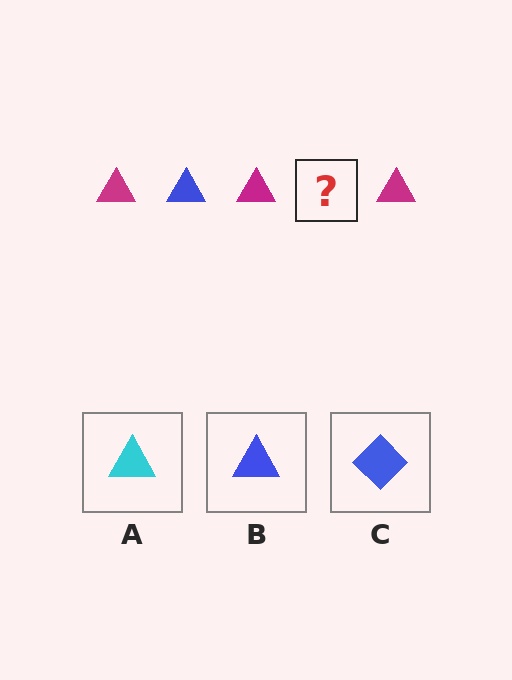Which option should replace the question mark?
Option B.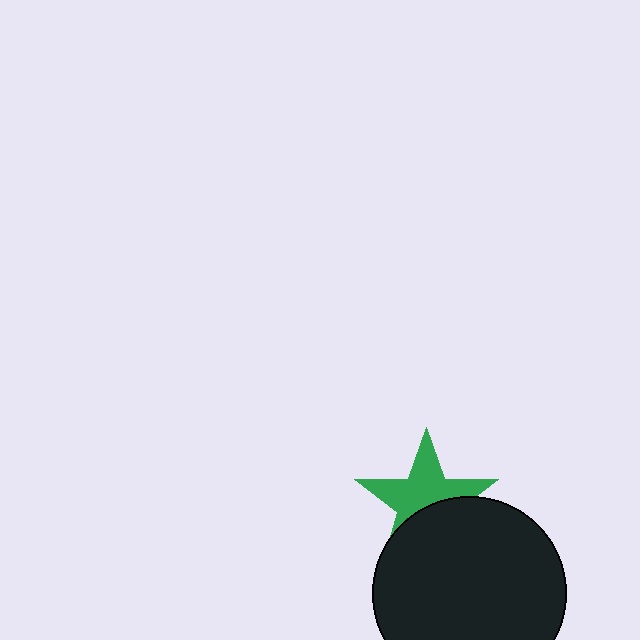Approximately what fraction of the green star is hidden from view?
Roughly 42% of the green star is hidden behind the black circle.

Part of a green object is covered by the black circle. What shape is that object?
It is a star.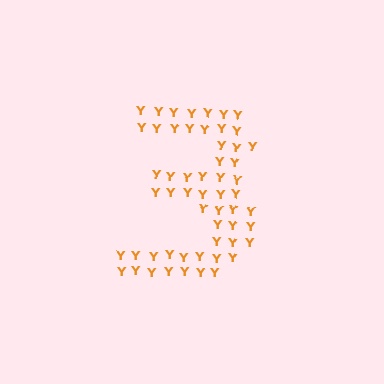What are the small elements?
The small elements are letter Y's.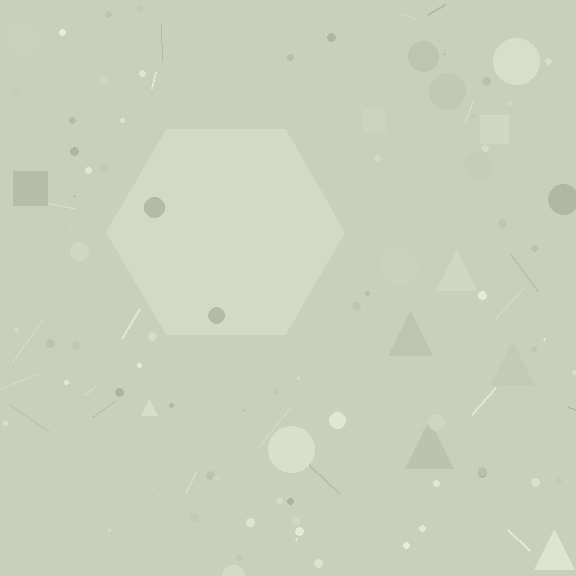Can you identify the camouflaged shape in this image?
The camouflaged shape is a hexagon.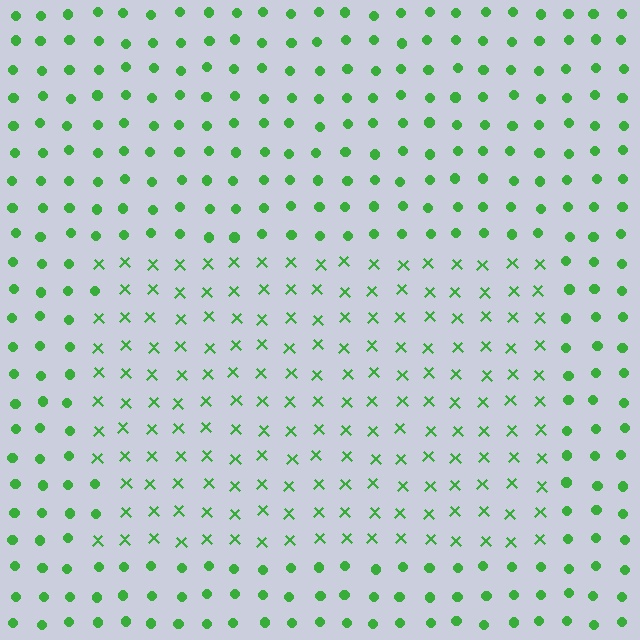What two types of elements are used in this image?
The image uses X marks inside the rectangle region and circles outside it.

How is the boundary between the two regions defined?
The boundary is defined by a change in element shape: X marks inside vs. circles outside. All elements share the same color and spacing.